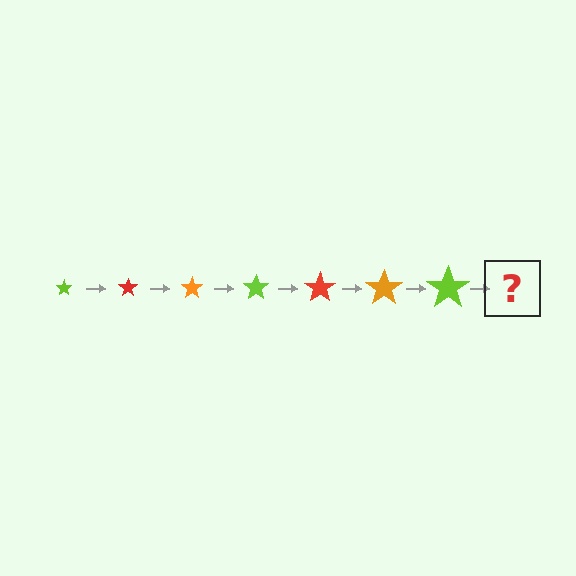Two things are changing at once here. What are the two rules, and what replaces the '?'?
The two rules are that the star grows larger each step and the color cycles through lime, red, and orange. The '?' should be a red star, larger than the previous one.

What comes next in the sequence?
The next element should be a red star, larger than the previous one.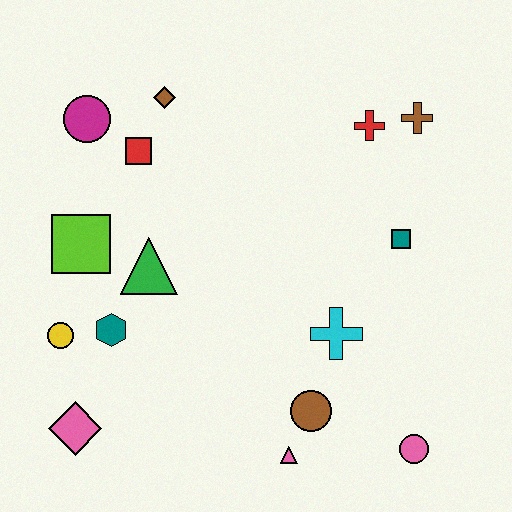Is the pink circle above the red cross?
No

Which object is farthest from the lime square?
The pink circle is farthest from the lime square.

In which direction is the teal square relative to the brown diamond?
The teal square is to the right of the brown diamond.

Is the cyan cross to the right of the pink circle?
No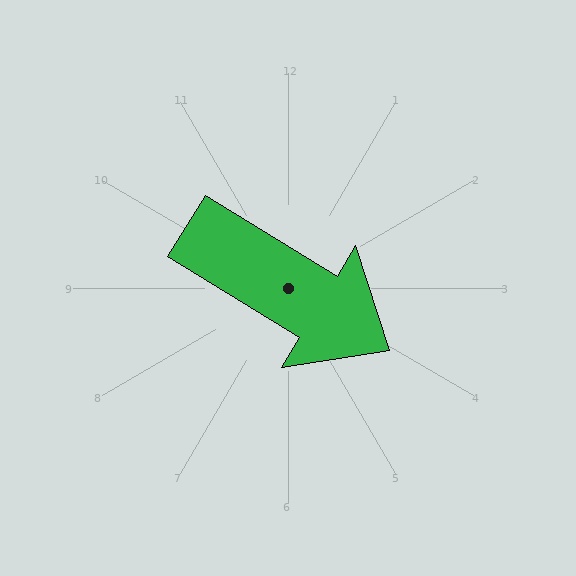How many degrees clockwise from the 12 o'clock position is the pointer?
Approximately 122 degrees.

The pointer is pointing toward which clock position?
Roughly 4 o'clock.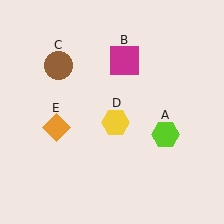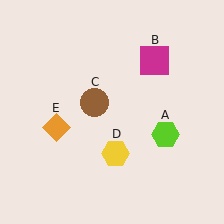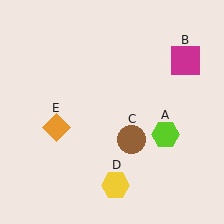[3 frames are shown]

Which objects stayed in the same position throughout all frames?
Lime hexagon (object A) and orange diamond (object E) remained stationary.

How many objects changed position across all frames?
3 objects changed position: magenta square (object B), brown circle (object C), yellow hexagon (object D).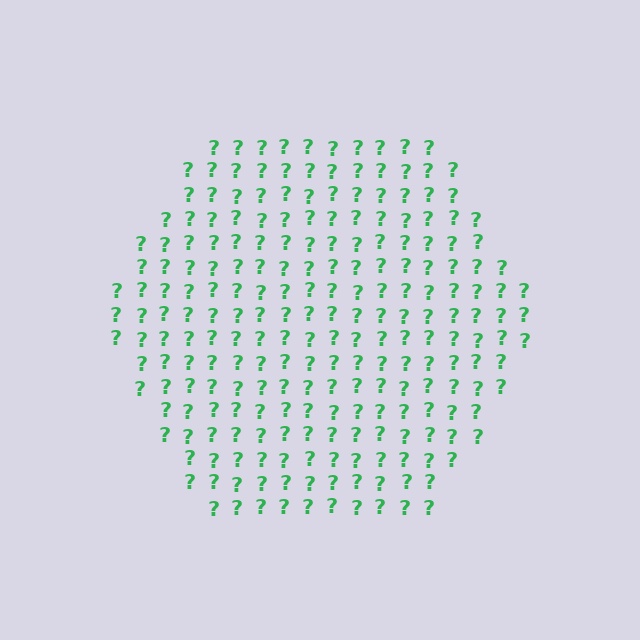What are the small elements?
The small elements are question marks.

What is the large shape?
The large shape is a hexagon.